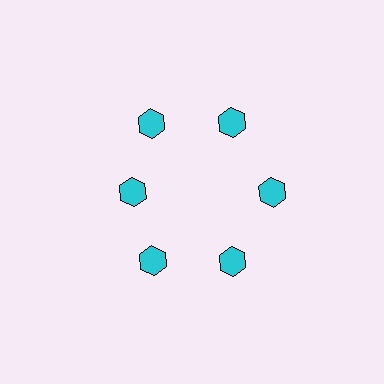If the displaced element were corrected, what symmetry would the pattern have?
It would have 6-fold rotational symmetry — the pattern would map onto itself every 60 degrees.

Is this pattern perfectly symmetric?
No. The 6 cyan hexagons are arranged in a ring, but one element near the 9 o'clock position is pulled inward toward the center, breaking the 6-fold rotational symmetry.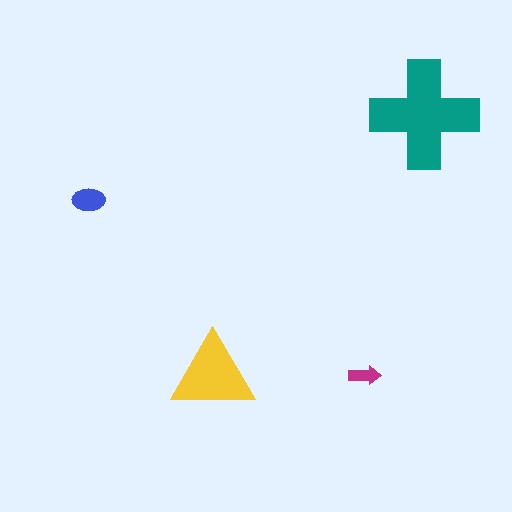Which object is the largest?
The teal cross.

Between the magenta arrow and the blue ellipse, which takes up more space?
The blue ellipse.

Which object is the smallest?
The magenta arrow.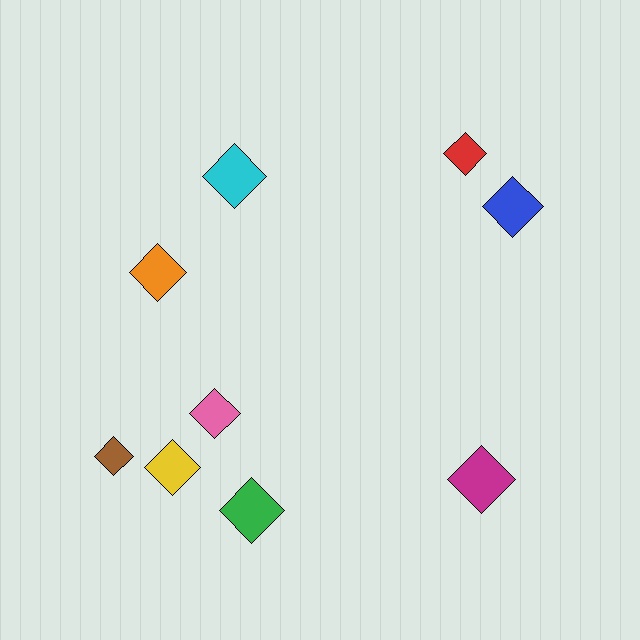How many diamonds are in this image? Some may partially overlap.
There are 9 diamonds.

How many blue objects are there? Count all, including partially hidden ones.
There is 1 blue object.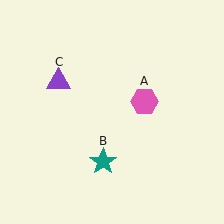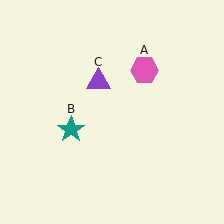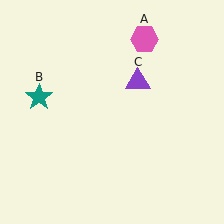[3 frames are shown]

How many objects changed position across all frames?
3 objects changed position: pink hexagon (object A), teal star (object B), purple triangle (object C).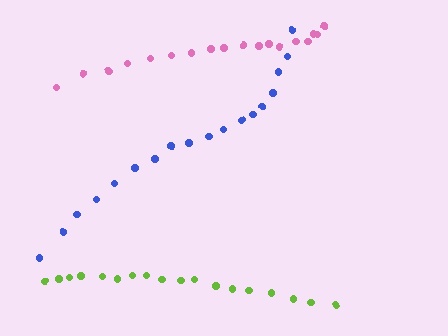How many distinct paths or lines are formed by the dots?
There are 3 distinct paths.